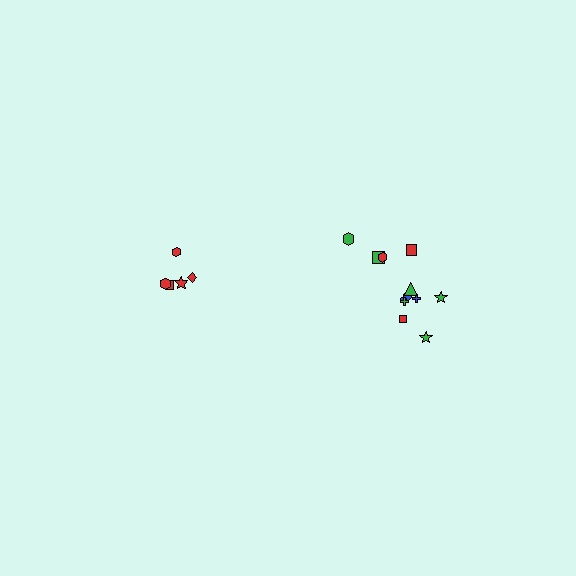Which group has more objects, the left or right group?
The right group.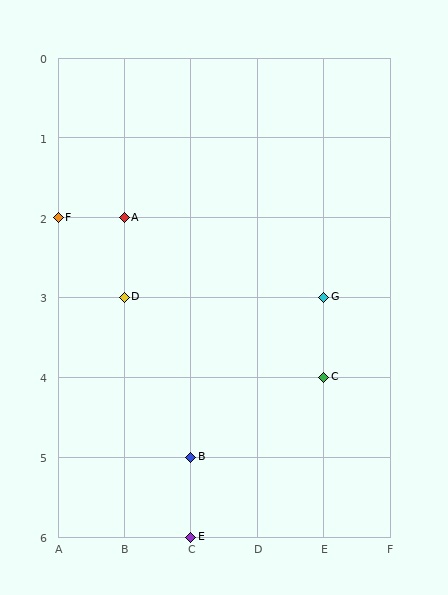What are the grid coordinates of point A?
Point A is at grid coordinates (B, 2).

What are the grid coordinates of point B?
Point B is at grid coordinates (C, 5).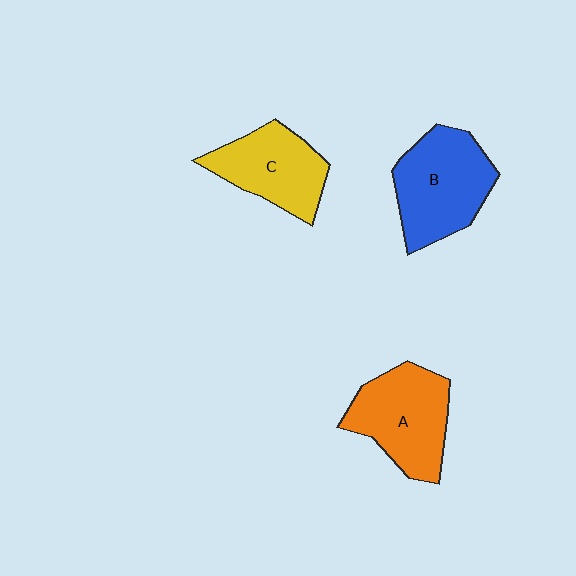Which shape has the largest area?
Shape B (blue).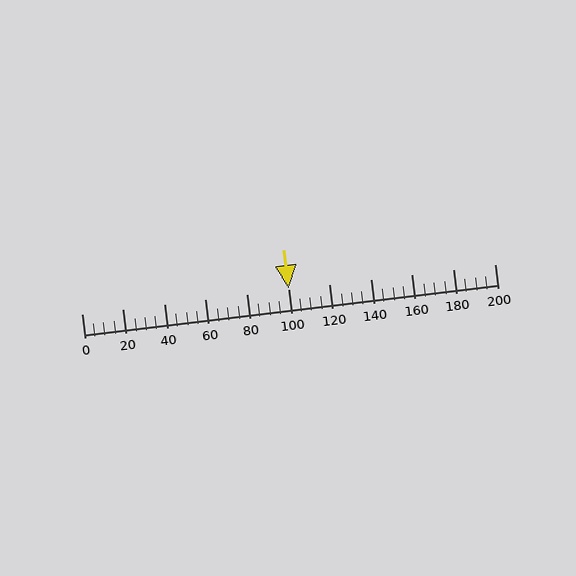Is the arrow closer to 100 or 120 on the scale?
The arrow is closer to 100.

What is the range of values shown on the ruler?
The ruler shows values from 0 to 200.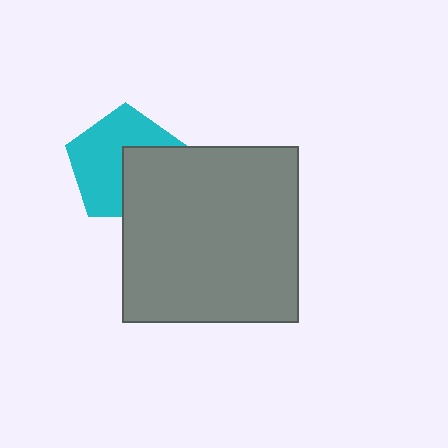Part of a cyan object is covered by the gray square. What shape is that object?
It is a pentagon.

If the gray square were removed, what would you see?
You would see the complete cyan pentagon.